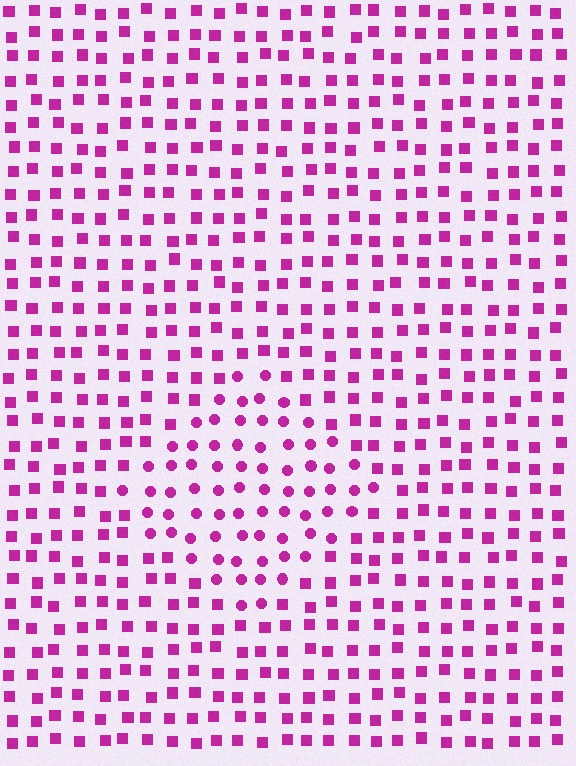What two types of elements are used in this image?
The image uses circles inside the diamond region and squares outside it.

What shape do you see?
I see a diamond.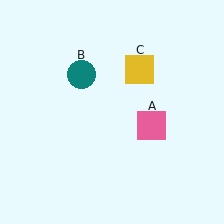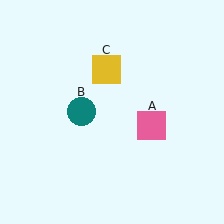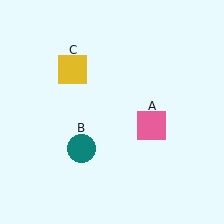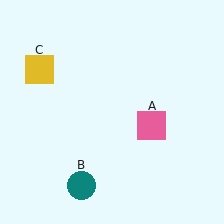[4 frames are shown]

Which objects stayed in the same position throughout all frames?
Pink square (object A) remained stationary.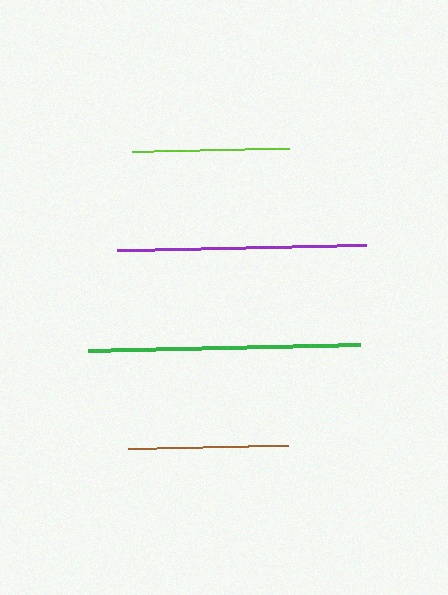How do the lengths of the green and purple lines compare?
The green and purple lines are approximately the same length.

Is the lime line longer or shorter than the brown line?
The brown line is longer than the lime line.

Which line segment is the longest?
The green line is the longest at approximately 273 pixels.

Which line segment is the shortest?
The lime line is the shortest at approximately 158 pixels.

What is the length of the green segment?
The green segment is approximately 273 pixels long.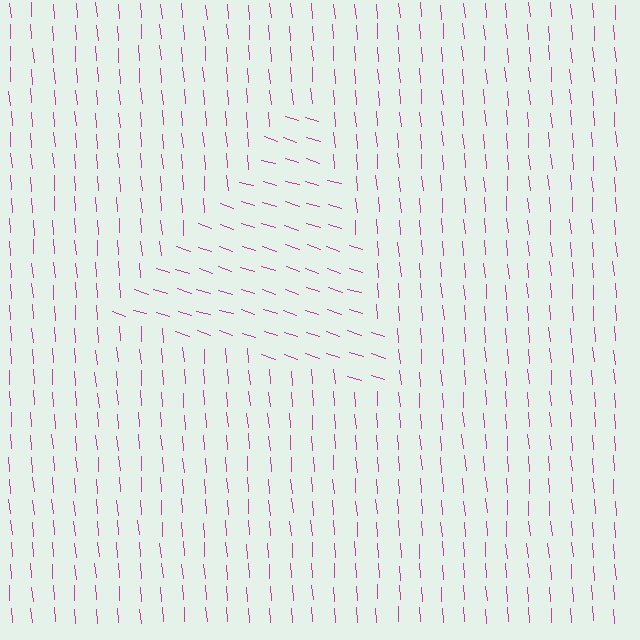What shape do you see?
I see a triangle.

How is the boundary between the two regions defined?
The boundary is defined purely by a change in line orientation (approximately 68 degrees difference). All lines are the same color and thickness.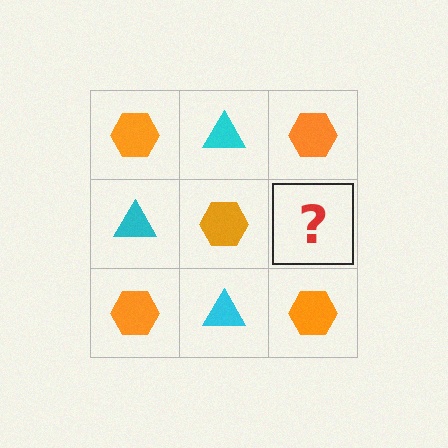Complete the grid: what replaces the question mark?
The question mark should be replaced with a cyan triangle.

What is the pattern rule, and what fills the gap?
The rule is that it alternates orange hexagon and cyan triangle in a checkerboard pattern. The gap should be filled with a cyan triangle.